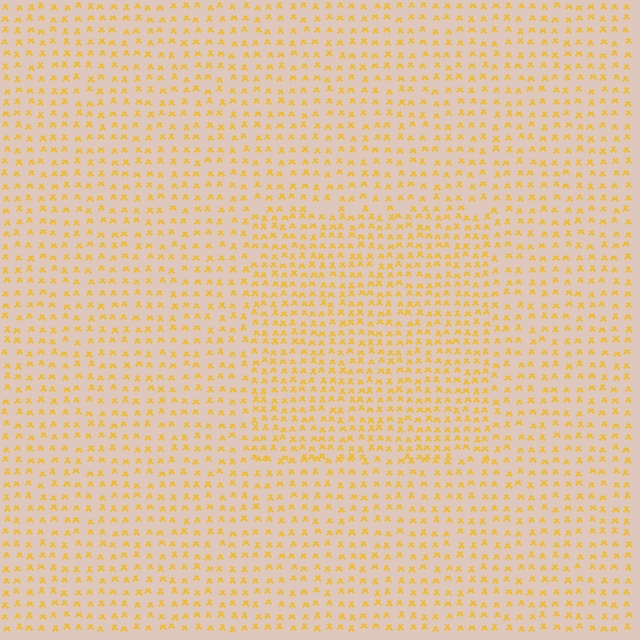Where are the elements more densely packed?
The elements are more densely packed inside the rectangle boundary.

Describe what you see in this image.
The image contains small yellow elements arranged at two different densities. A rectangle-shaped region is visible where the elements are more densely packed than the surrounding area.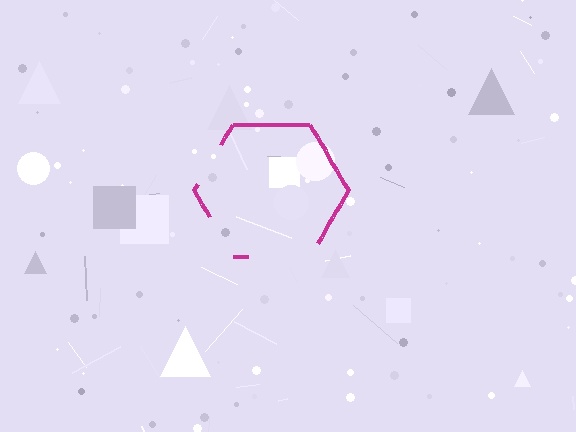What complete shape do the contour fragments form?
The contour fragments form a hexagon.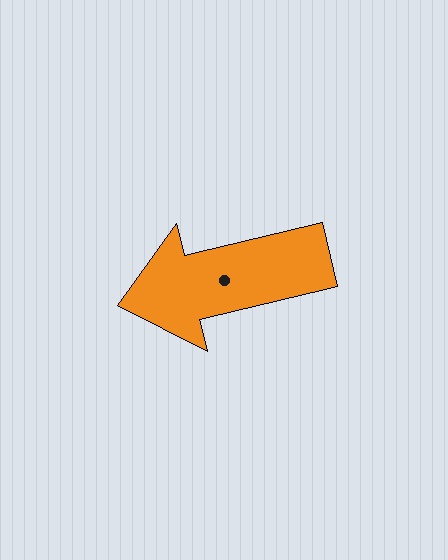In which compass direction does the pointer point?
West.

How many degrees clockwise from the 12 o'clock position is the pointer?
Approximately 257 degrees.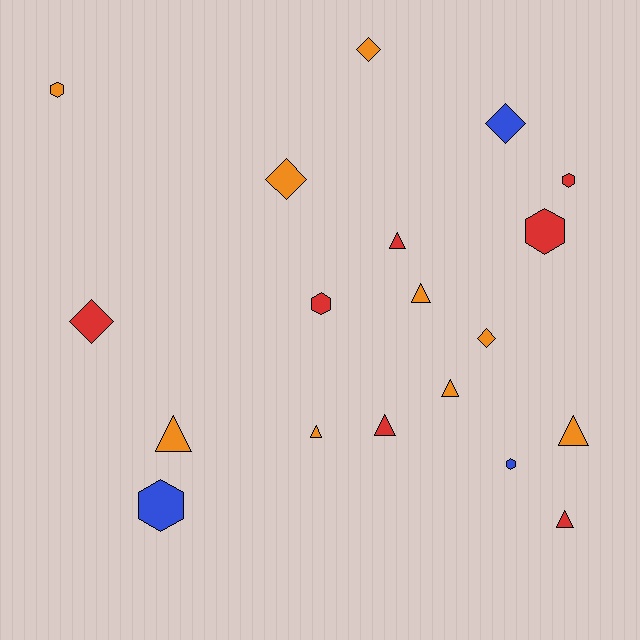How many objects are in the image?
There are 19 objects.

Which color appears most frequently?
Orange, with 9 objects.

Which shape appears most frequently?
Triangle, with 8 objects.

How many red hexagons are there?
There are 3 red hexagons.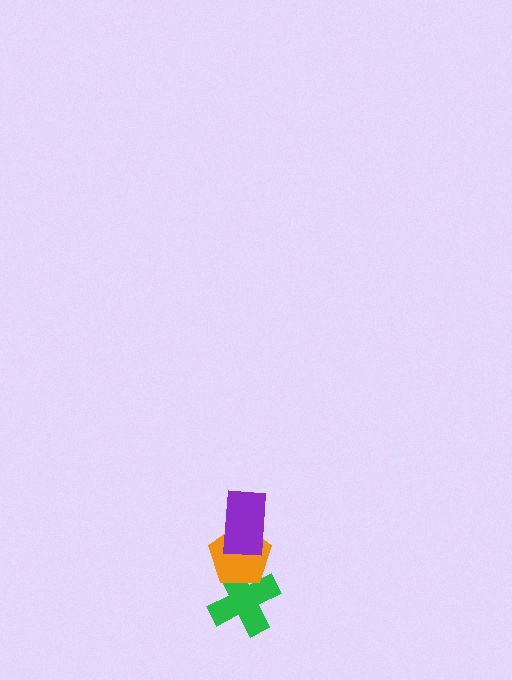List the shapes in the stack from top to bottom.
From top to bottom: the purple rectangle, the orange pentagon, the green cross.